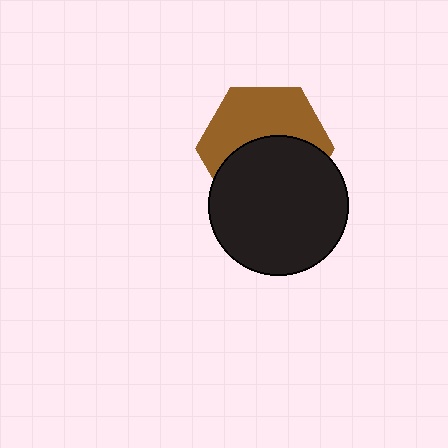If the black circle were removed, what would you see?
You would see the complete brown hexagon.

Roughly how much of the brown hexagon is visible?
About half of it is visible (roughly 49%).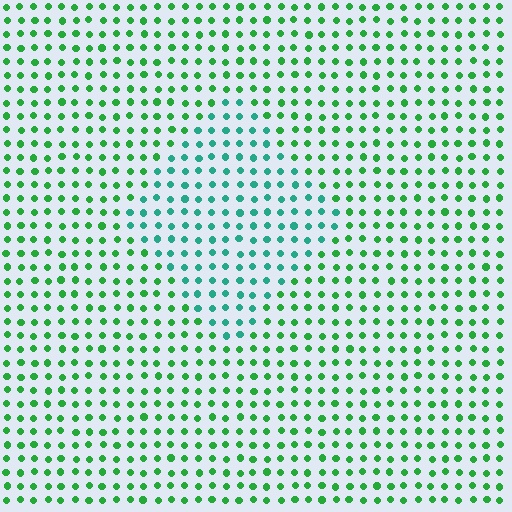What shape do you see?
I see a diamond.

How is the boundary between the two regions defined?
The boundary is defined purely by a slight shift in hue (about 36 degrees). Spacing, size, and orientation are identical on both sides.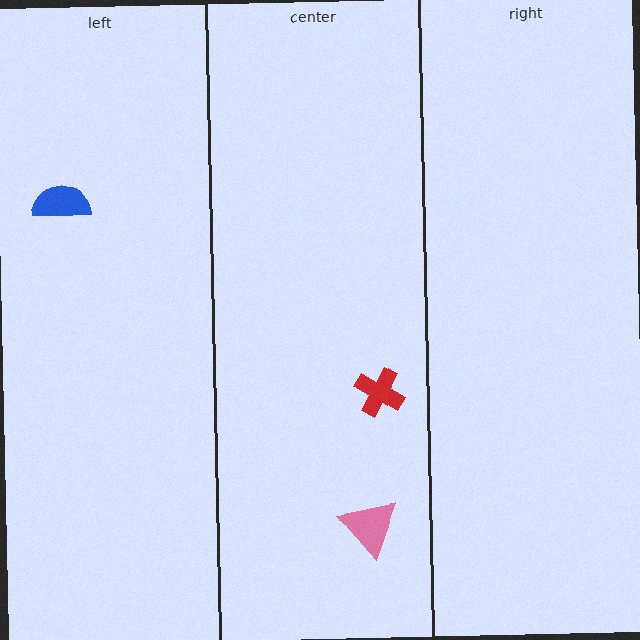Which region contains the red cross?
The center region.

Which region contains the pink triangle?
The center region.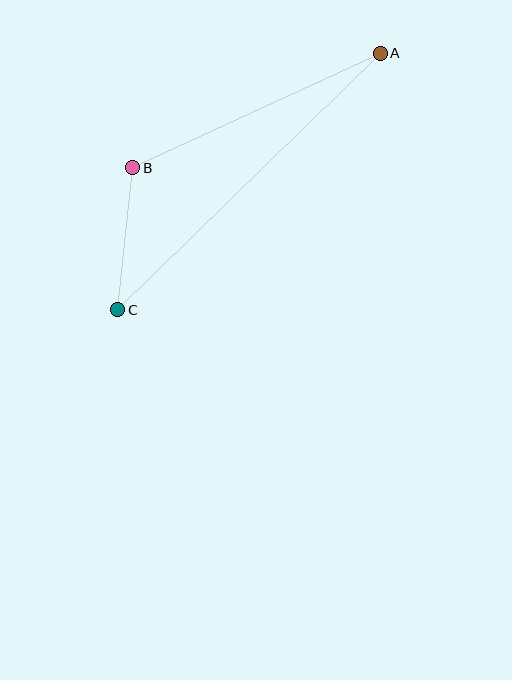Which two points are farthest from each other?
Points A and C are farthest from each other.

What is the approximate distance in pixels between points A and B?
The distance between A and B is approximately 273 pixels.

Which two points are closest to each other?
Points B and C are closest to each other.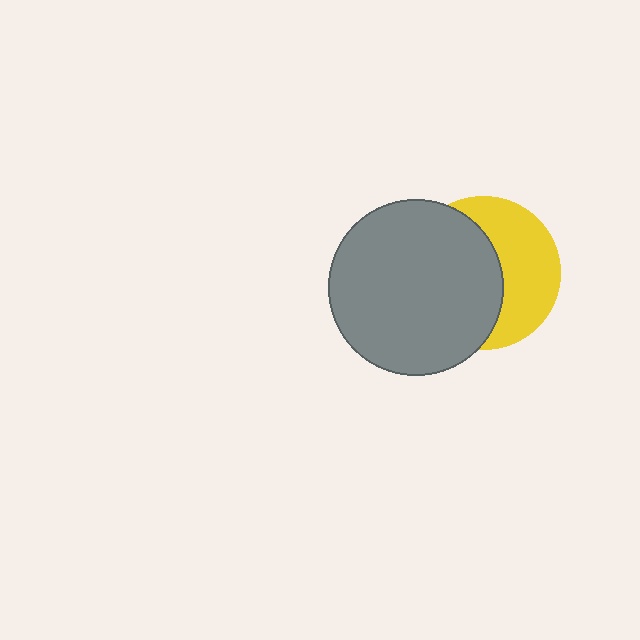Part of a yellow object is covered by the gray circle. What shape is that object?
It is a circle.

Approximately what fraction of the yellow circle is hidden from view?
Roughly 55% of the yellow circle is hidden behind the gray circle.